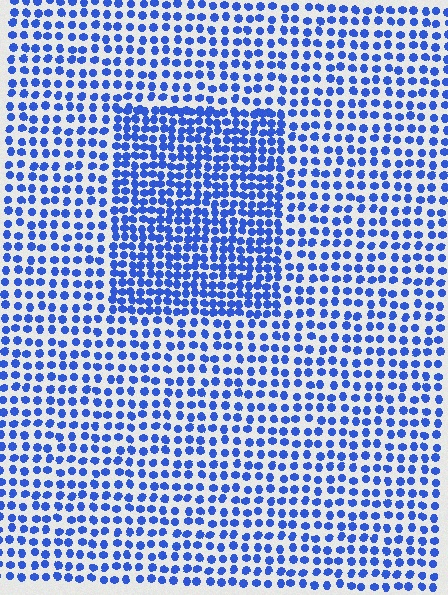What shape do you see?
I see a rectangle.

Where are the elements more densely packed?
The elements are more densely packed inside the rectangle boundary.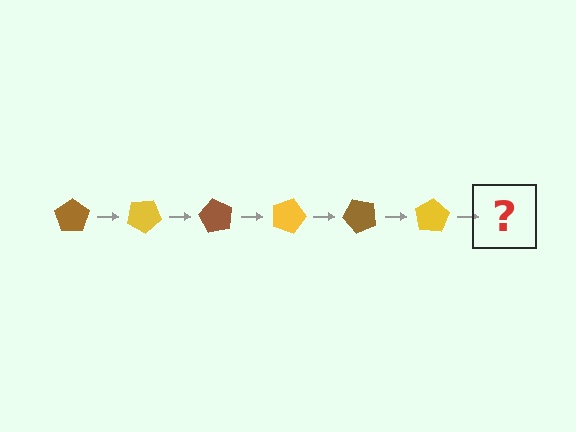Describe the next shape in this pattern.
It should be a brown pentagon, rotated 180 degrees from the start.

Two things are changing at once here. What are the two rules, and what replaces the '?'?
The two rules are that it rotates 30 degrees each step and the color cycles through brown and yellow. The '?' should be a brown pentagon, rotated 180 degrees from the start.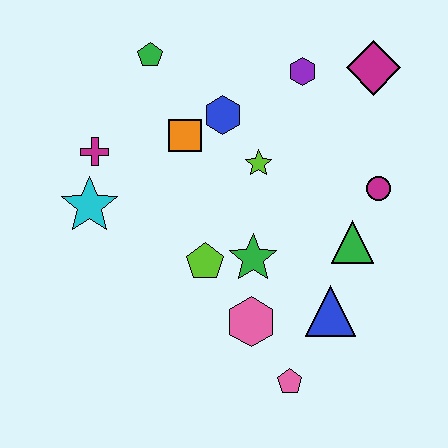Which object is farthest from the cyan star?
The magenta diamond is farthest from the cyan star.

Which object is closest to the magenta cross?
The cyan star is closest to the magenta cross.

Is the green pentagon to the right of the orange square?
No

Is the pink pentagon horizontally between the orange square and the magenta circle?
Yes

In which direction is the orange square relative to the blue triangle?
The orange square is above the blue triangle.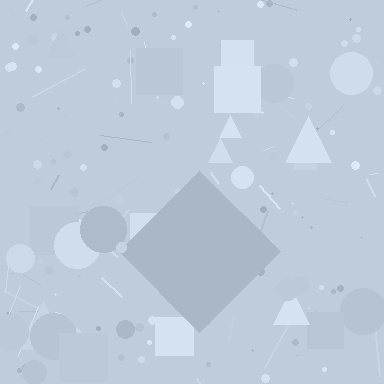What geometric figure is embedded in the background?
A diamond is embedded in the background.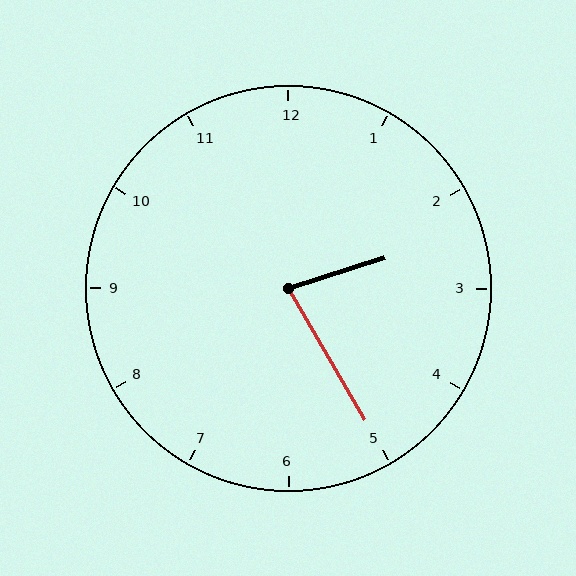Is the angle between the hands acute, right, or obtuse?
It is acute.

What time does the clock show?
2:25.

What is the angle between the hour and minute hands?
Approximately 78 degrees.